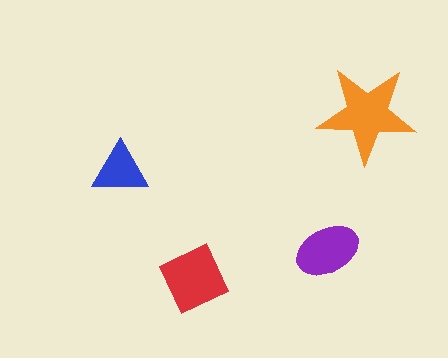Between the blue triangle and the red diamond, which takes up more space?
The red diamond.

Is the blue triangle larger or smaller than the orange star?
Smaller.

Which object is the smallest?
The blue triangle.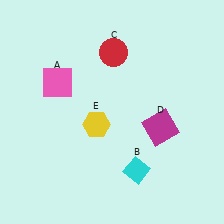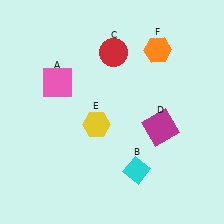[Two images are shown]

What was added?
An orange hexagon (F) was added in Image 2.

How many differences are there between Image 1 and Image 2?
There is 1 difference between the two images.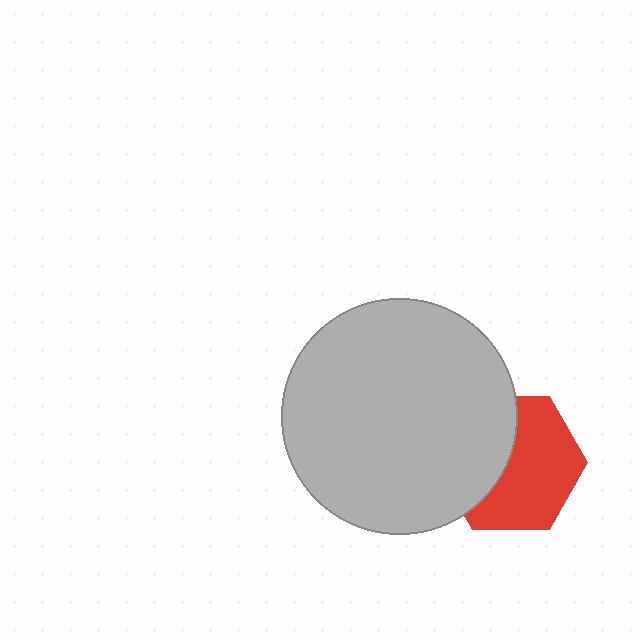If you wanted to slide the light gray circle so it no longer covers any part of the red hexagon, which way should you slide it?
Slide it left — that is the most direct way to separate the two shapes.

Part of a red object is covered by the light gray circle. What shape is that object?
It is a hexagon.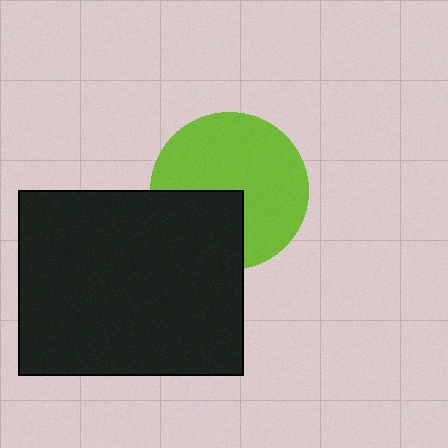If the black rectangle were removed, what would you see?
You would see the complete lime circle.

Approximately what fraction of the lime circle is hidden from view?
Roughly 31% of the lime circle is hidden behind the black rectangle.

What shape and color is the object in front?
The object in front is a black rectangle.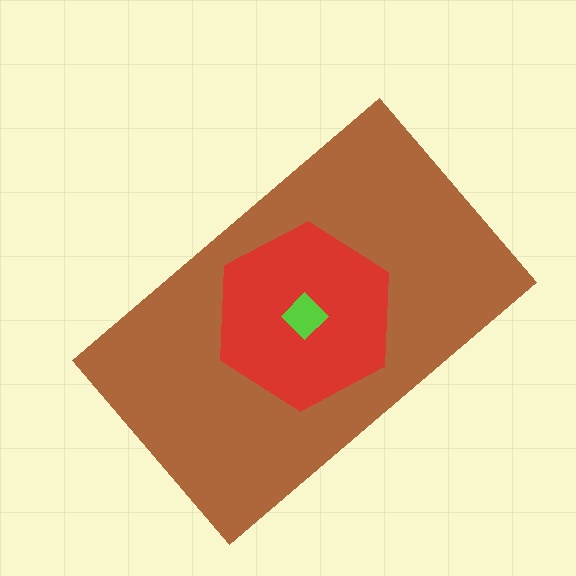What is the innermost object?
The lime diamond.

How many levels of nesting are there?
3.